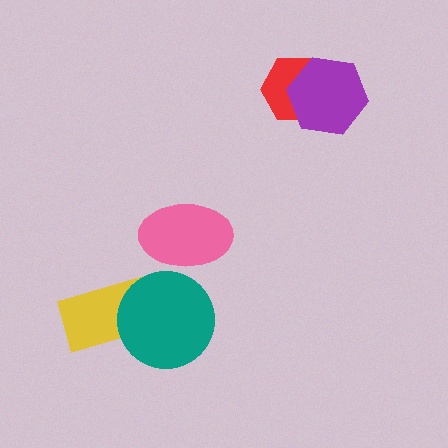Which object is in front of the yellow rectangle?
The teal circle is in front of the yellow rectangle.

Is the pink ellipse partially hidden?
No, no other shape covers it.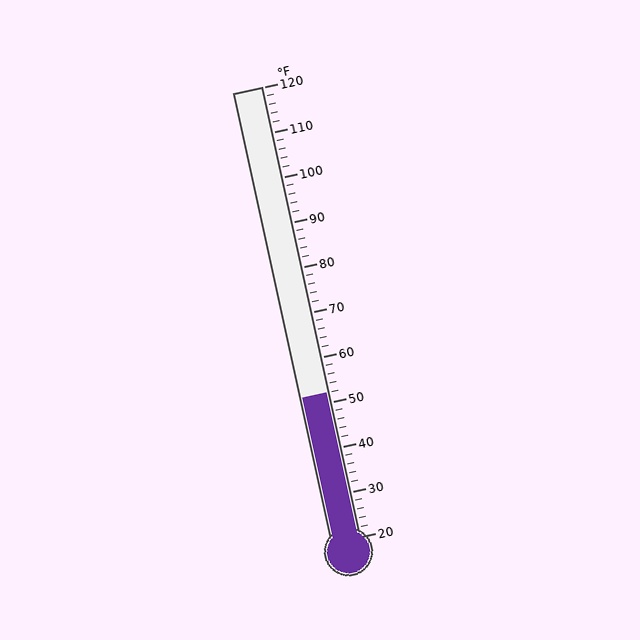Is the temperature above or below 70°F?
The temperature is below 70°F.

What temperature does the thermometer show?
The thermometer shows approximately 52°F.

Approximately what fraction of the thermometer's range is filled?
The thermometer is filled to approximately 30% of its range.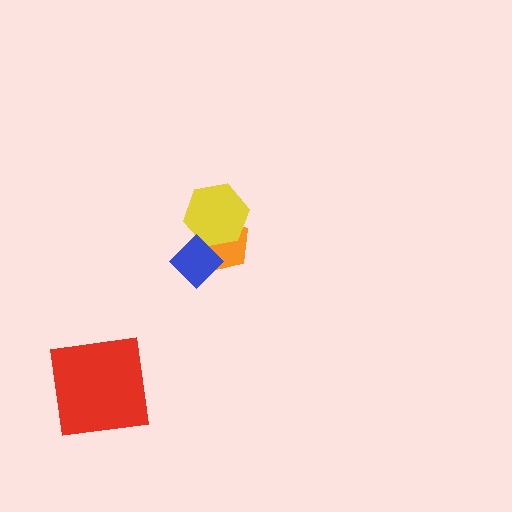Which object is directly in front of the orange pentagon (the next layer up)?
The yellow hexagon is directly in front of the orange pentagon.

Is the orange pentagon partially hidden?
Yes, it is partially covered by another shape.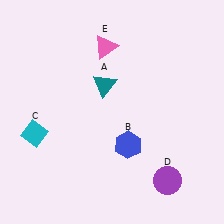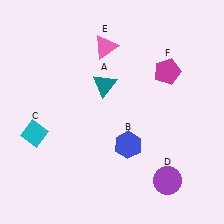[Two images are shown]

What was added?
A magenta pentagon (F) was added in Image 2.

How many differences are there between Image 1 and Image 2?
There is 1 difference between the two images.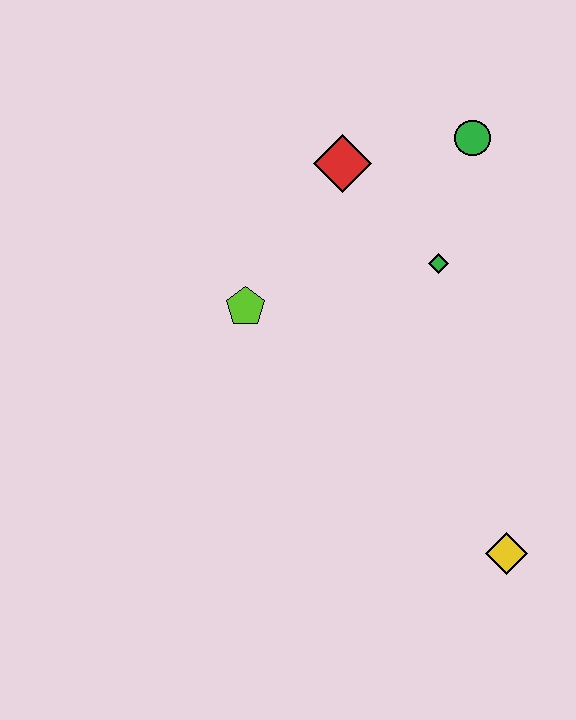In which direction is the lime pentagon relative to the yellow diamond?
The lime pentagon is to the left of the yellow diamond.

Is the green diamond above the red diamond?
No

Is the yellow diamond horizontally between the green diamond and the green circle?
No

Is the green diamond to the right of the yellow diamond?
No